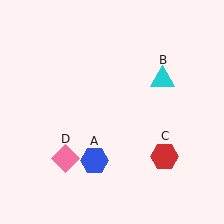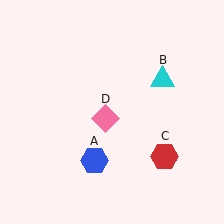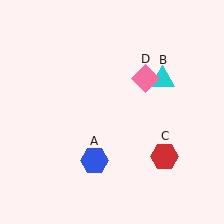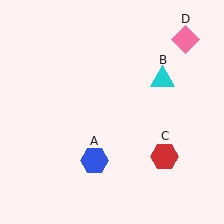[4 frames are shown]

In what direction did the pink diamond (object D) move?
The pink diamond (object D) moved up and to the right.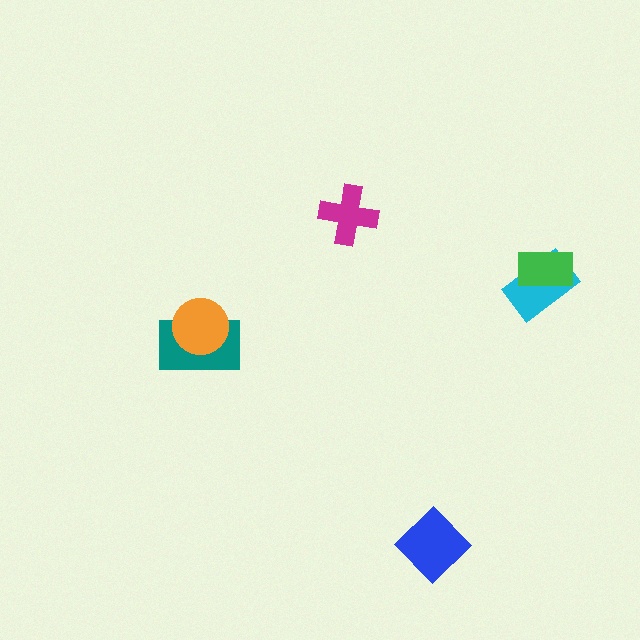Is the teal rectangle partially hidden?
Yes, it is partially covered by another shape.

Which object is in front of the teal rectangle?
The orange circle is in front of the teal rectangle.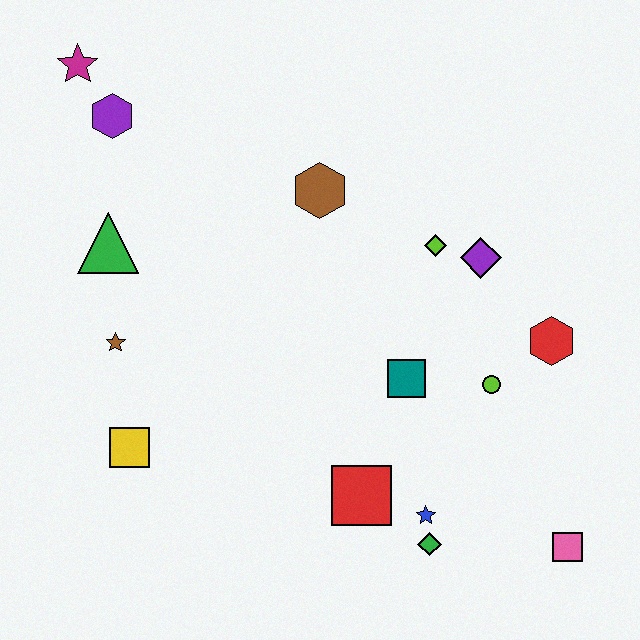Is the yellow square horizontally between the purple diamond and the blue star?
No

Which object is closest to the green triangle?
The brown star is closest to the green triangle.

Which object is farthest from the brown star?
The pink square is farthest from the brown star.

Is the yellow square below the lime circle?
Yes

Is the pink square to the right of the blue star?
Yes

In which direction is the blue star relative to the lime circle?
The blue star is below the lime circle.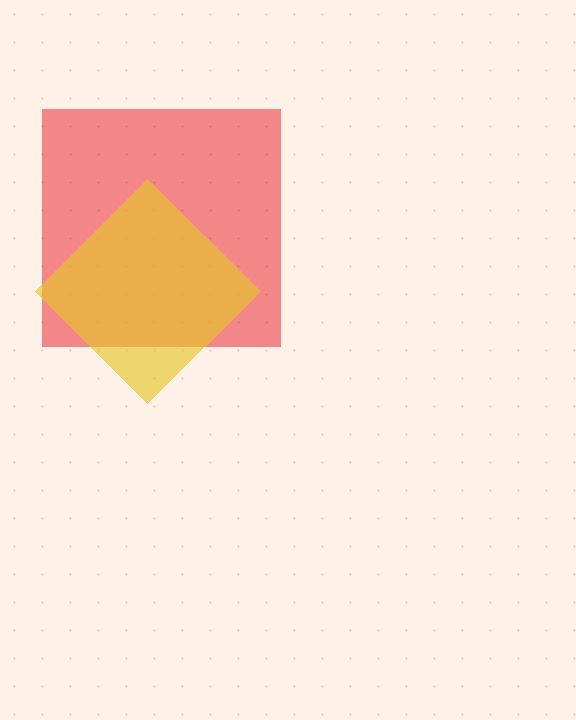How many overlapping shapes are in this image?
There are 2 overlapping shapes in the image.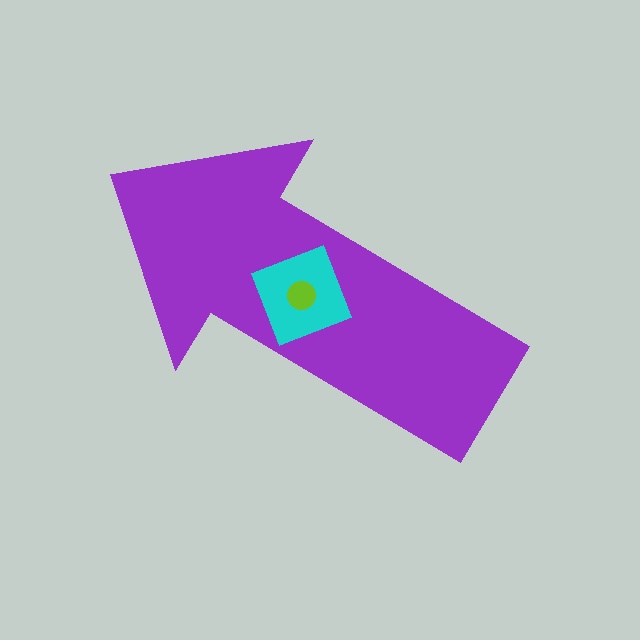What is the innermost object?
The lime circle.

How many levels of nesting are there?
3.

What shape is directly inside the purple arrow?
The cyan diamond.